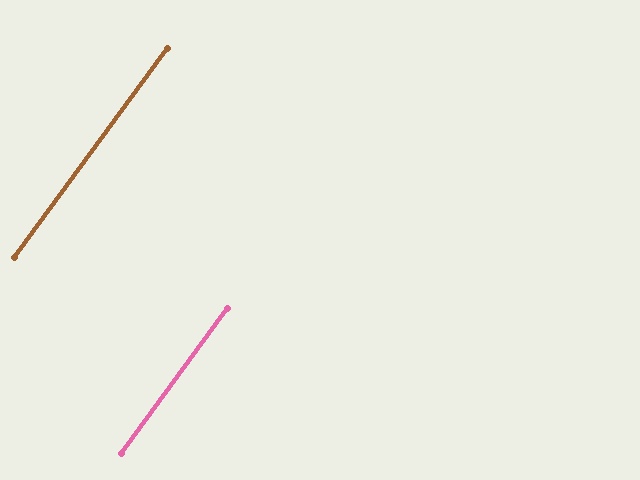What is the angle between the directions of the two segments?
Approximately 0 degrees.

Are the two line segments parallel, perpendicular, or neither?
Parallel — their directions differ by only 0.2°.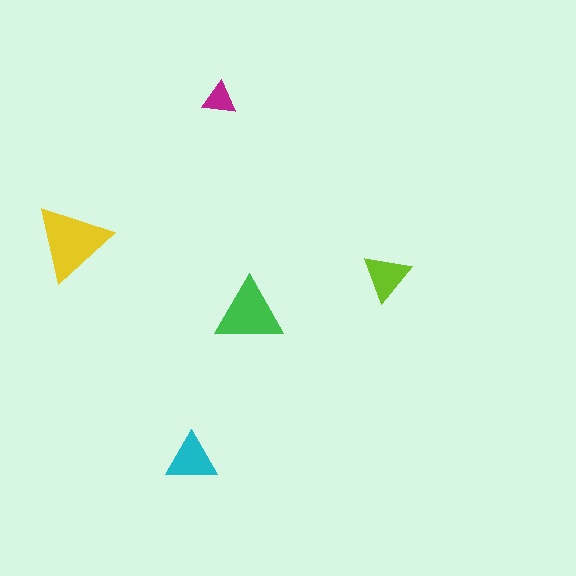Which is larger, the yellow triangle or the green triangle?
The yellow one.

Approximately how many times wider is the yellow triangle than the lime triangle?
About 1.5 times wider.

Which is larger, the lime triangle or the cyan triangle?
The cyan one.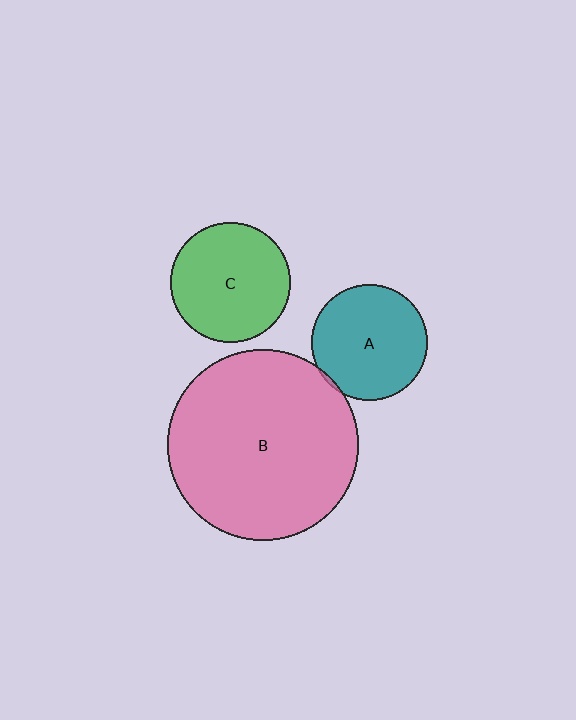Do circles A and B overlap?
Yes.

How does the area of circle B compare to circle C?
Approximately 2.5 times.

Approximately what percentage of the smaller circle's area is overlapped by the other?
Approximately 5%.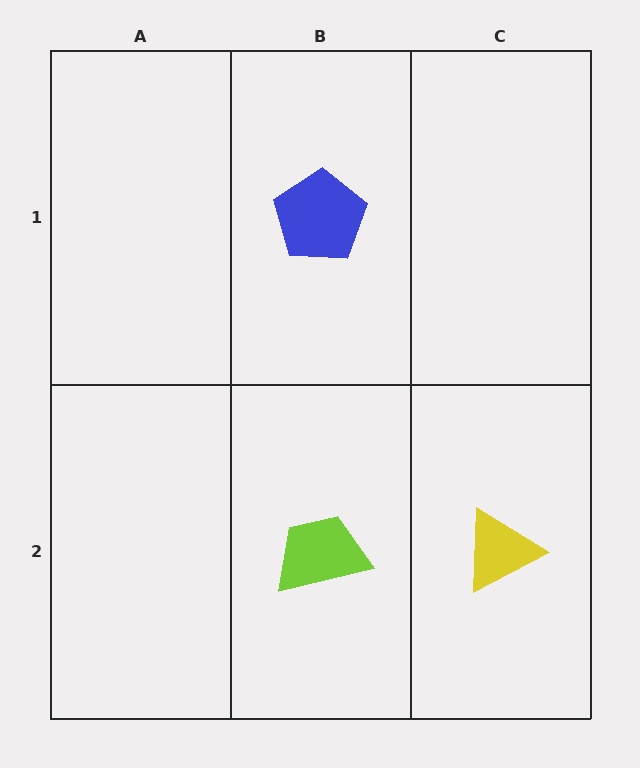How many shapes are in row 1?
1 shape.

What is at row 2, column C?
A yellow triangle.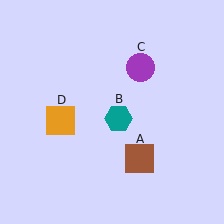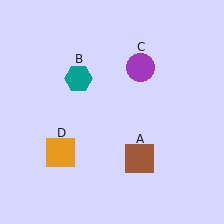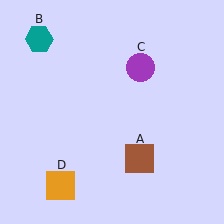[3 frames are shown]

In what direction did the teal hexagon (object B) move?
The teal hexagon (object B) moved up and to the left.